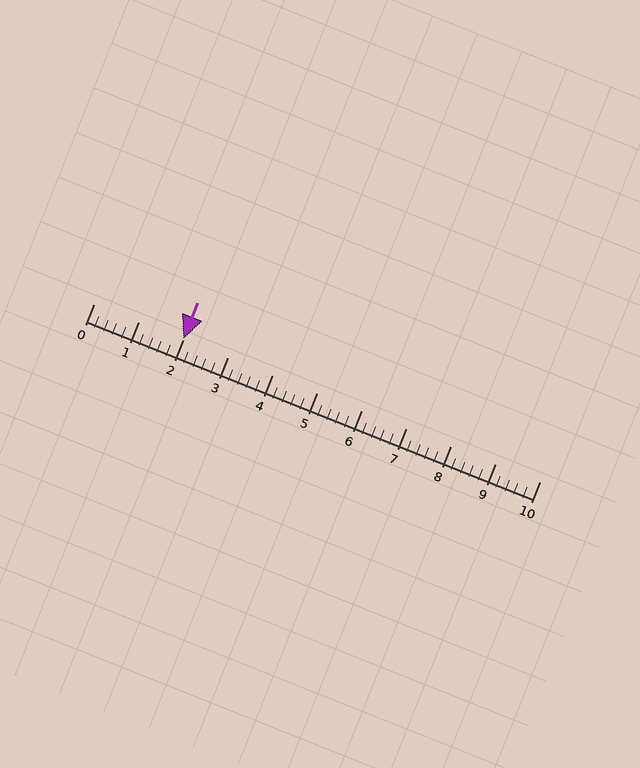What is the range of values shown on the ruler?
The ruler shows values from 0 to 10.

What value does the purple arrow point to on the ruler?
The purple arrow points to approximately 2.0.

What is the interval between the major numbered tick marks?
The major tick marks are spaced 1 units apart.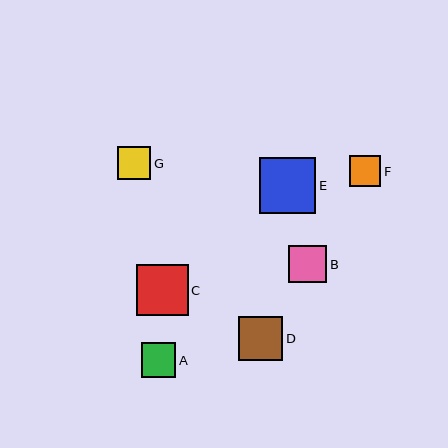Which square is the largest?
Square E is the largest with a size of approximately 56 pixels.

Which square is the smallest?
Square F is the smallest with a size of approximately 31 pixels.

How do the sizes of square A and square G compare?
Square A and square G are approximately the same size.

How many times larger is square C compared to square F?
Square C is approximately 1.7 times the size of square F.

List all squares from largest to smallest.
From largest to smallest: E, C, D, B, A, G, F.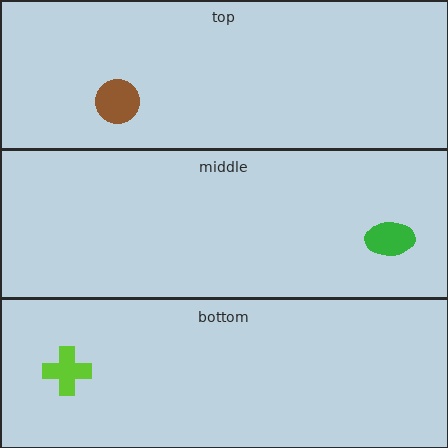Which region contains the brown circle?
The top region.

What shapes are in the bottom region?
The lime cross.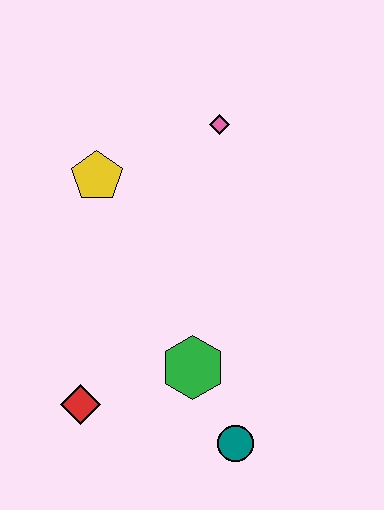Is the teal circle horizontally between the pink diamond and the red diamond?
No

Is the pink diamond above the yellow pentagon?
Yes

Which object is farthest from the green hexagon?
The pink diamond is farthest from the green hexagon.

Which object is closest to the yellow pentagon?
The pink diamond is closest to the yellow pentagon.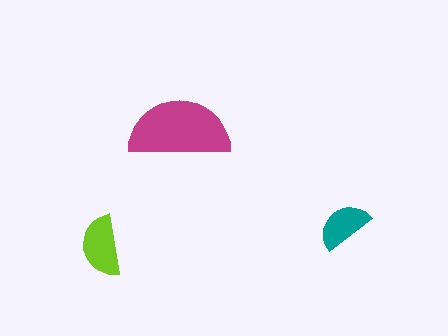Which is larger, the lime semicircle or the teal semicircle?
The lime one.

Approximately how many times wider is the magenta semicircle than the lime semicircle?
About 1.5 times wider.